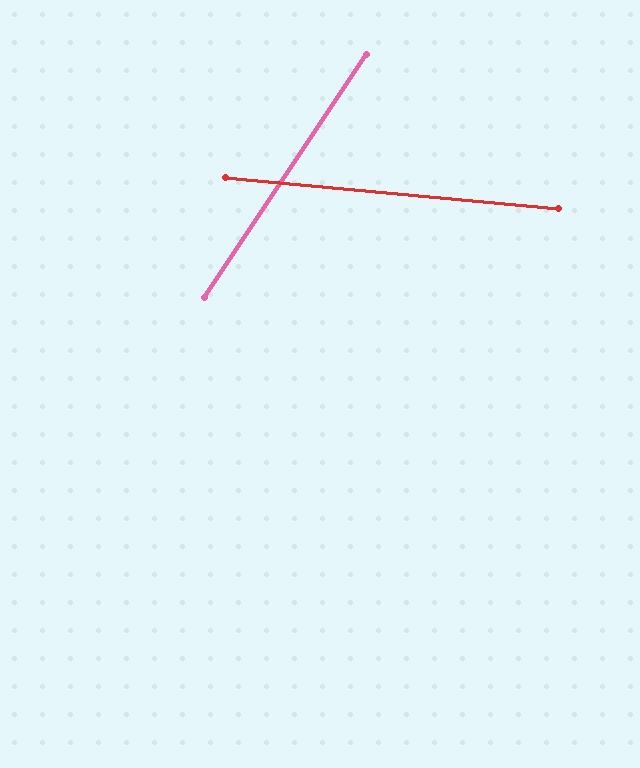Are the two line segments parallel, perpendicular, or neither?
Neither parallel nor perpendicular — they differ by about 62°.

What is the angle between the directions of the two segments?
Approximately 62 degrees.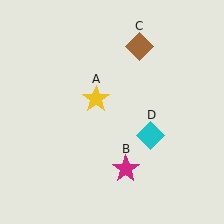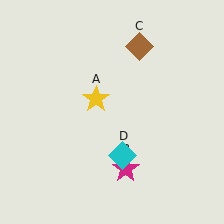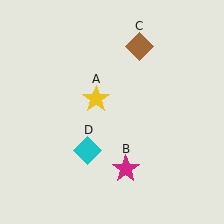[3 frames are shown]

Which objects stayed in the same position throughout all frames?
Yellow star (object A) and magenta star (object B) and brown diamond (object C) remained stationary.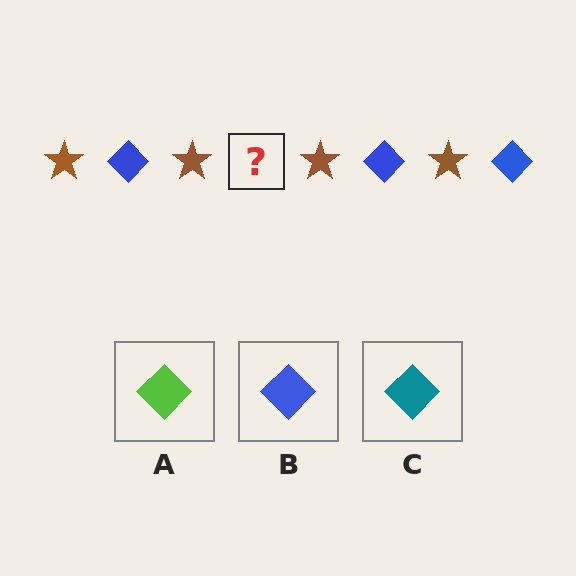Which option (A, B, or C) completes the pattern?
B.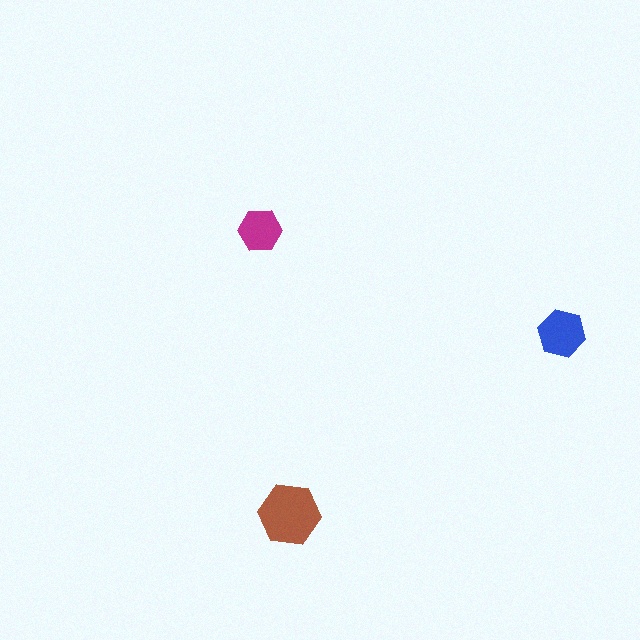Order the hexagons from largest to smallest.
the brown one, the blue one, the magenta one.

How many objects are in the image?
There are 3 objects in the image.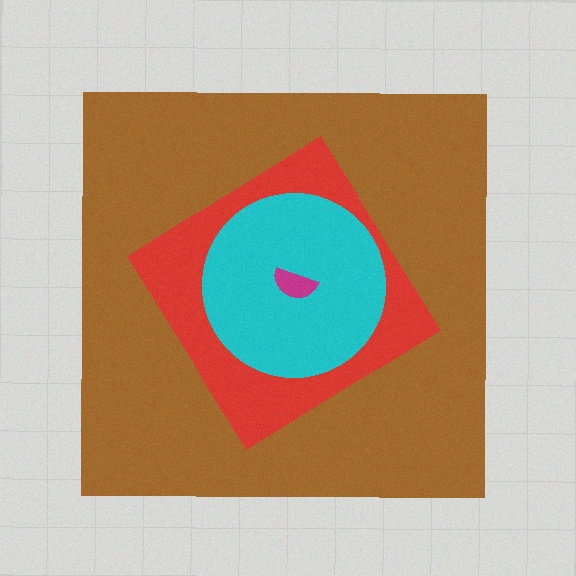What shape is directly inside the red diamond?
The cyan circle.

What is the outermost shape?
The brown square.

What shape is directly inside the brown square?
The red diamond.